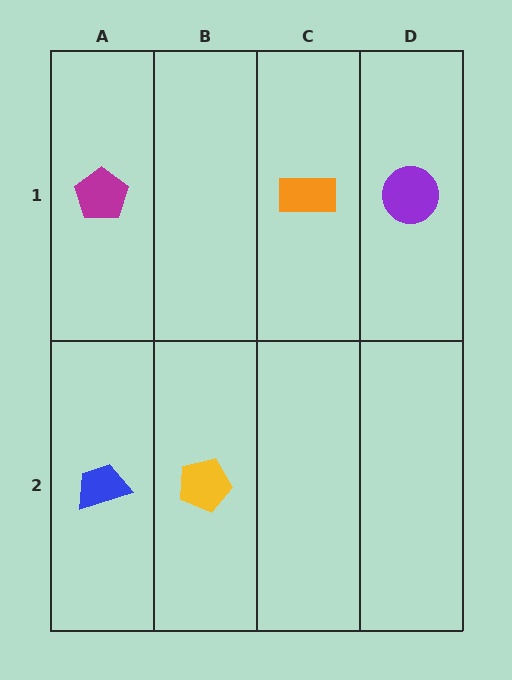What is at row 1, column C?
An orange rectangle.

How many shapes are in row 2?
2 shapes.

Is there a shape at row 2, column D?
No, that cell is empty.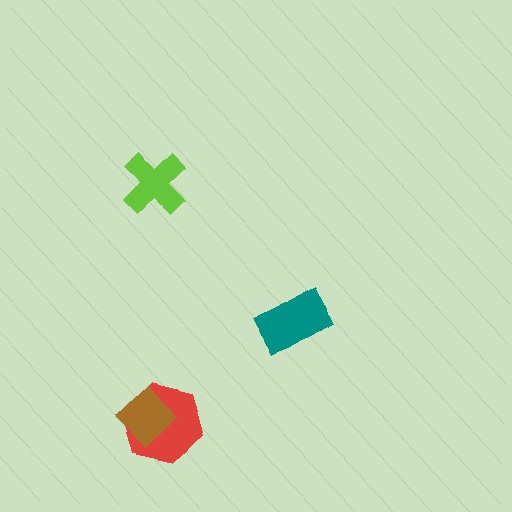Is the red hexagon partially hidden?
Yes, it is partially covered by another shape.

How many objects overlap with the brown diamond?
1 object overlaps with the brown diamond.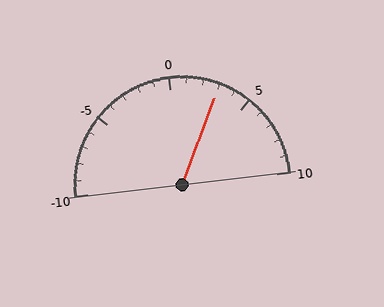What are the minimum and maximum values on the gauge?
The gauge ranges from -10 to 10.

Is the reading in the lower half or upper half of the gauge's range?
The reading is in the upper half of the range (-10 to 10).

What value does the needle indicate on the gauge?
The needle indicates approximately 3.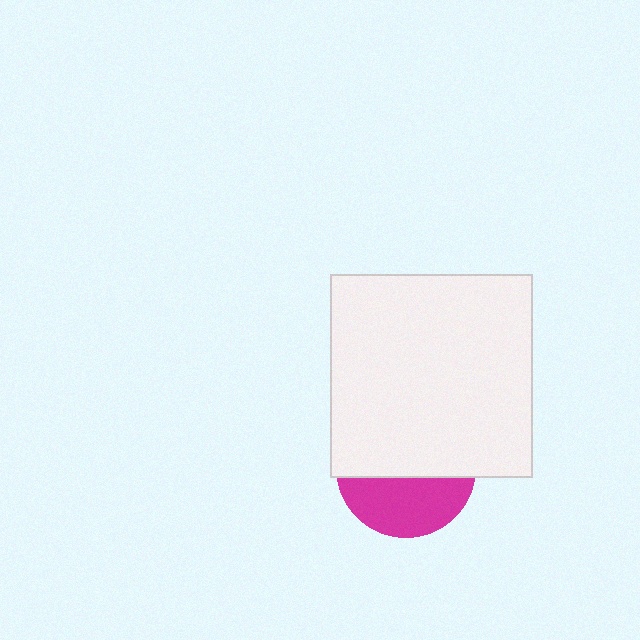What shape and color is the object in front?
The object in front is a white square.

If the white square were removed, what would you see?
You would see the complete magenta circle.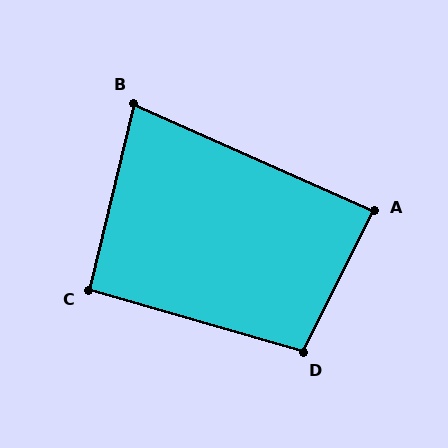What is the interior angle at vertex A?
Approximately 88 degrees (approximately right).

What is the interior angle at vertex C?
Approximately 92 degrees (approximately right).